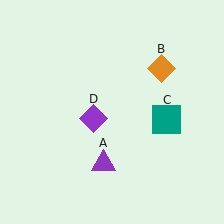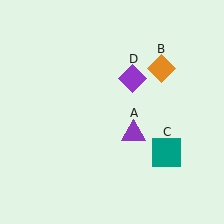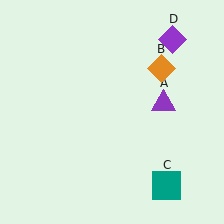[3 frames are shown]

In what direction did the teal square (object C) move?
The teal square (object C) moved down.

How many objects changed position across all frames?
3 objects changed position: purple triangle (object A), teal square (object C), purple diamond (object D).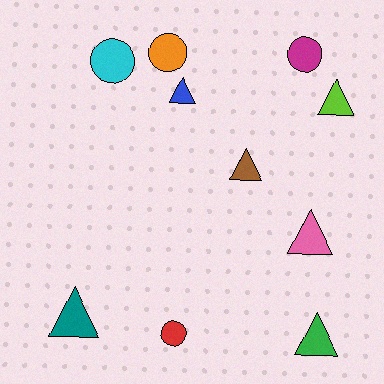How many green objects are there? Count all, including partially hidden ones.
There is 1 green object.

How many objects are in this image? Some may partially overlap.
There are 10 objects.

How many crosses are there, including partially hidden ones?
There are no crosses.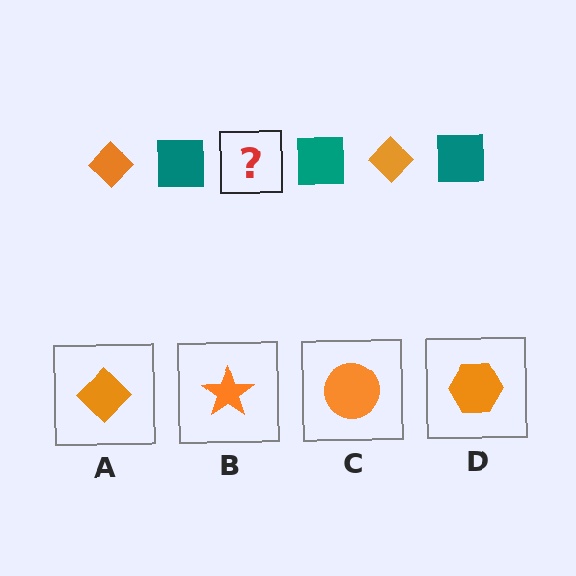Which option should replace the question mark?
Option A.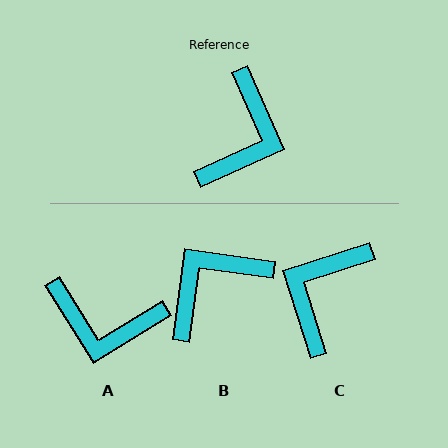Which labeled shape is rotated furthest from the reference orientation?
C, about 174 degrees away.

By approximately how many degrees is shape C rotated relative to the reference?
Approximately 174 degrees counter-clockwise.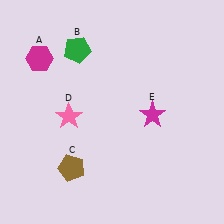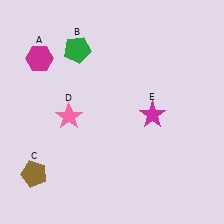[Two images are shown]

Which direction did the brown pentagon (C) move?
The brown pentagon (C) moved left.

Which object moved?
The brown pentagon (C) moved left.